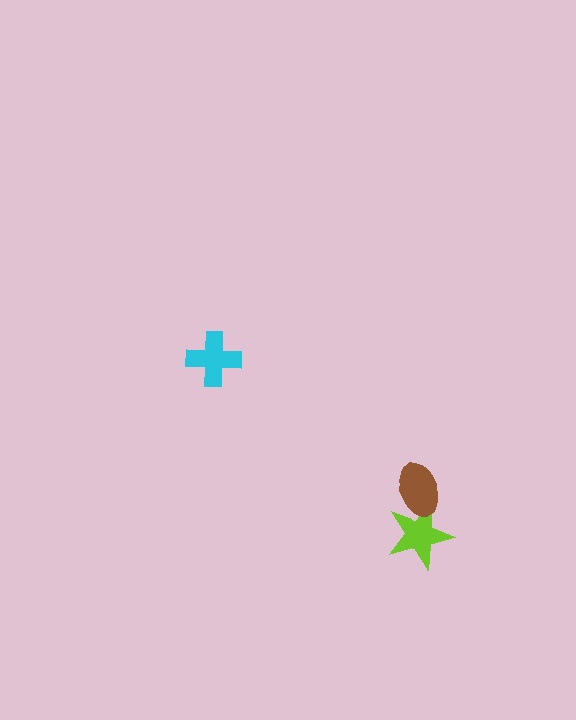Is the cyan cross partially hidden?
No, no other shape covers it.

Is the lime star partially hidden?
Yes, it is partially covered by another shape.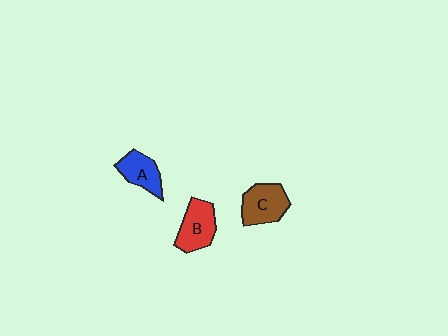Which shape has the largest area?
Shape C (brown).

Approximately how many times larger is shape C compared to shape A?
Approximately 1.3 times.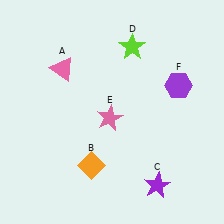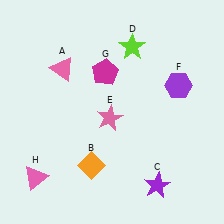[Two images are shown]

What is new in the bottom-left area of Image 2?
A pink triangle (H) was added in the bottom-left area of Image 2.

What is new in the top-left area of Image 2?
A magenta pentagon (G) was added in the top-left area of Image 2.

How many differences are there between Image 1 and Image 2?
There are 2 differences between the two images.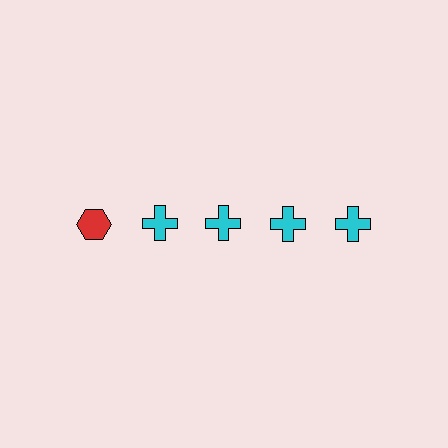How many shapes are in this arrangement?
There are 5 shapes arranged in a grid pattern.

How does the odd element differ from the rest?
It differs in both color (red instead of cyan) and shape (hexagon instead of cross).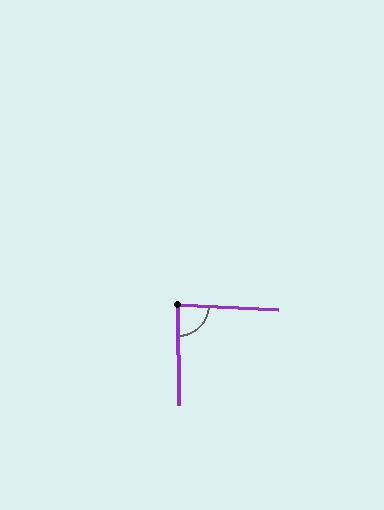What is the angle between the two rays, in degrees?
Approximately 87 degrees.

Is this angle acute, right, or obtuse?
It is approximately a right angle.